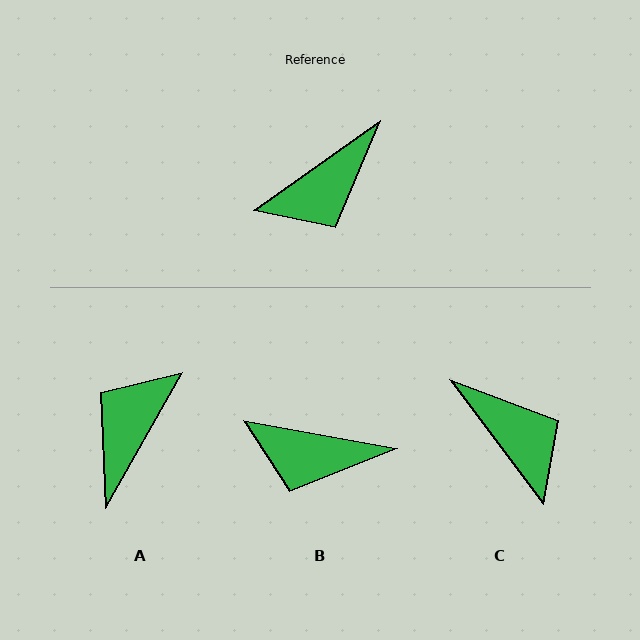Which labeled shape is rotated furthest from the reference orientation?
A, about 155 degrees away.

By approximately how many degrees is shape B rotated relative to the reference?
Approximately 45 degrees clockwise.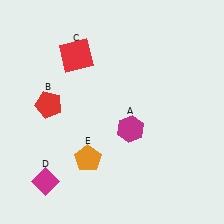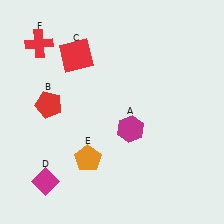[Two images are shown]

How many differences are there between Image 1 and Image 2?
There is 1 difference between the two images.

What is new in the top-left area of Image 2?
A red cross (F) was added in the top-left area of Image 2.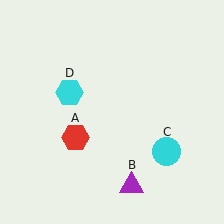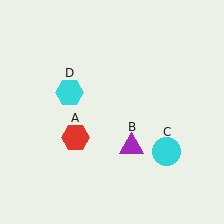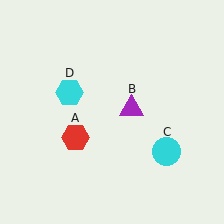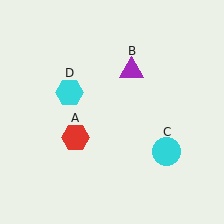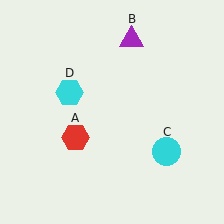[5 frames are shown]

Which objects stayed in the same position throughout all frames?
Red hexagon (object A) and cyan circle (object C) and cyan hexagon (object D) remained stationary.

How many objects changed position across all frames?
1 object changed position: purple triangle (object B).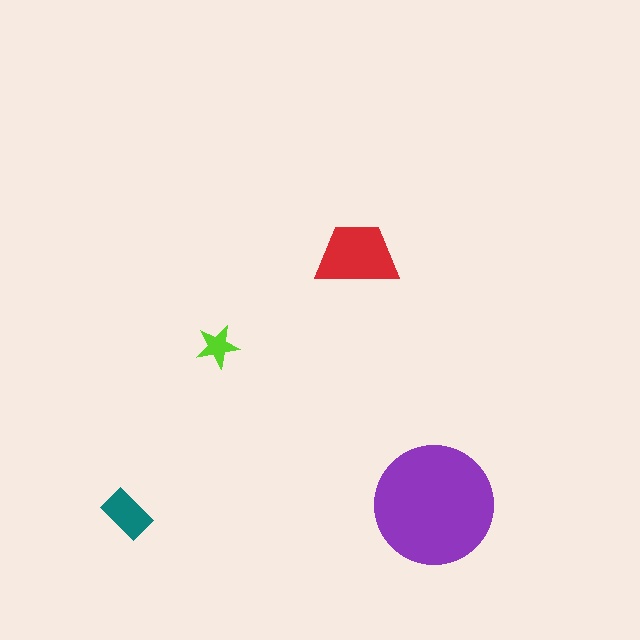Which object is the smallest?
The lime star.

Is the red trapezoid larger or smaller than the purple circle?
Smaller.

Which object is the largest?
The purple circle.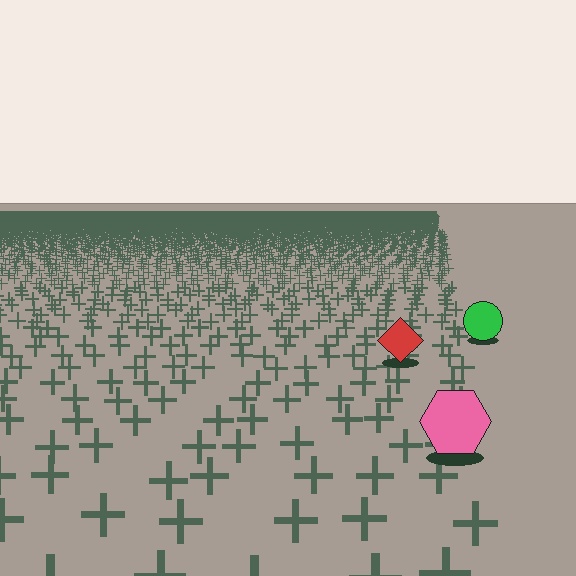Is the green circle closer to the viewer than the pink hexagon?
No. The pink hexagon is closer — you can tell from the texture gradient: the ground texture is coarser near it.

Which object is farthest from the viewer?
The green circle is farthest from the viewer. It appears smaller and the ground texture around it is denser.